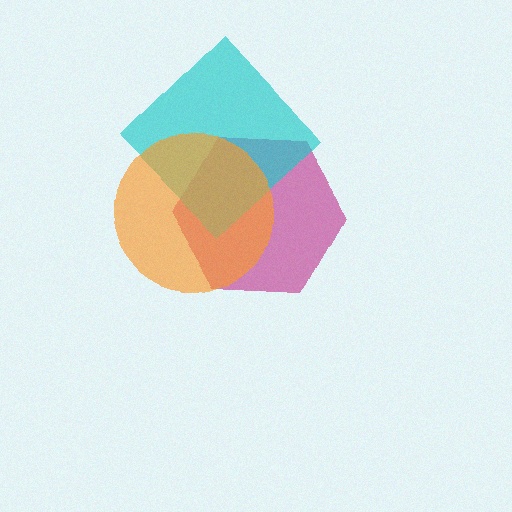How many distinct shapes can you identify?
There are 3 distinct shapes: a magenta hexagon, a cyan diamond, an orange circle.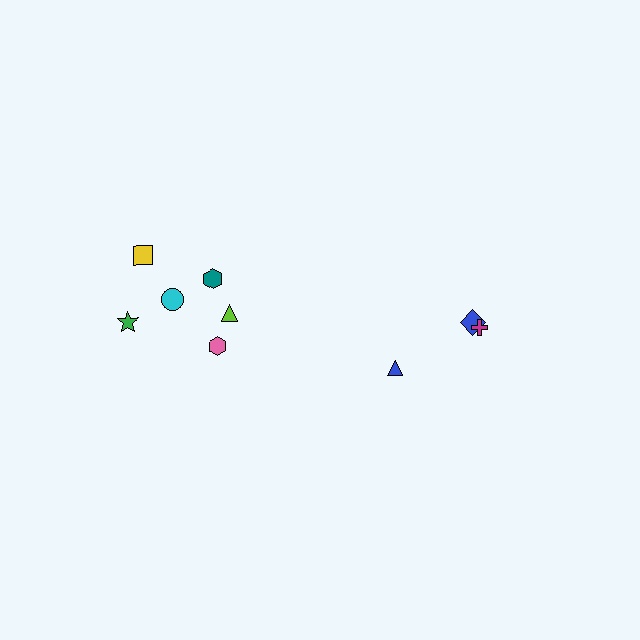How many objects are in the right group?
There are 3 objects.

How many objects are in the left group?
There are 6 objects.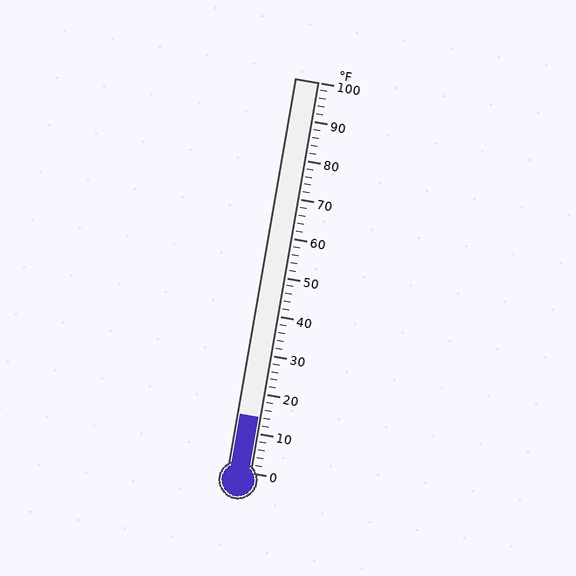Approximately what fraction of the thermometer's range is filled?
The thermometer is filled to approximately 15% of its range.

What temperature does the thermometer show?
The thermometer shows approximately 14°F.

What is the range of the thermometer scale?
The thermometer scale ranges from 0°F to 100°F.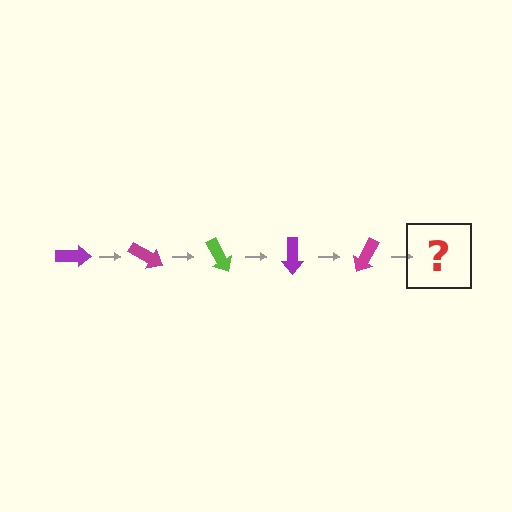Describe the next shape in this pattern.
It should be a lime arrow, rotated 150 degrees from the start.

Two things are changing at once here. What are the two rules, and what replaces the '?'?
The two rules are that it rotates 30 degrees each step and the color cycles through purple, magenta, and lime. The '?' should be a lime arrow, rotated 150 degrees from the start.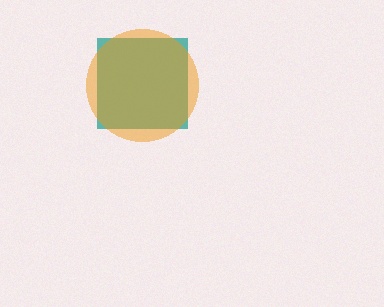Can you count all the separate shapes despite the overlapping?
Yes, there are 2 separate shapes.